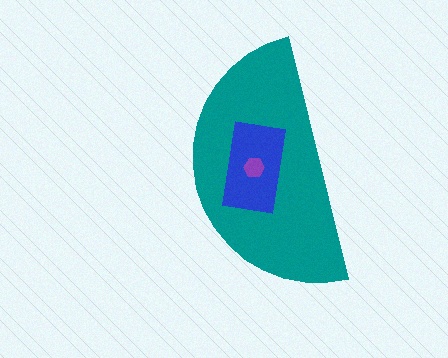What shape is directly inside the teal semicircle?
The blue rectangle.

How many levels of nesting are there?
3.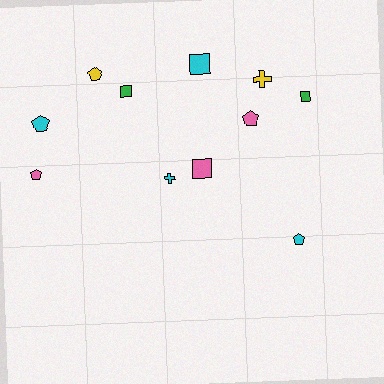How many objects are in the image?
There are 11 objects.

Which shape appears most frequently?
Pentagon, with 5 objects.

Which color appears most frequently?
Cyan, with 4 objects.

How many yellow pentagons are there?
There is 1 yellow pentagon.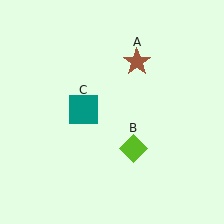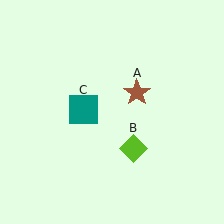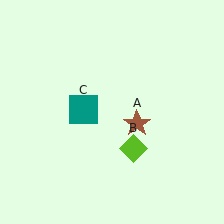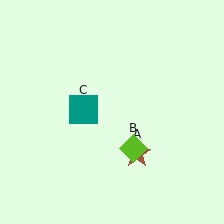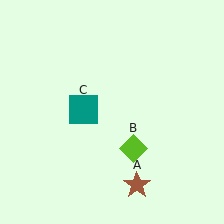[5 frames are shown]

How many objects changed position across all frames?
1 object changed position: brown star (object A).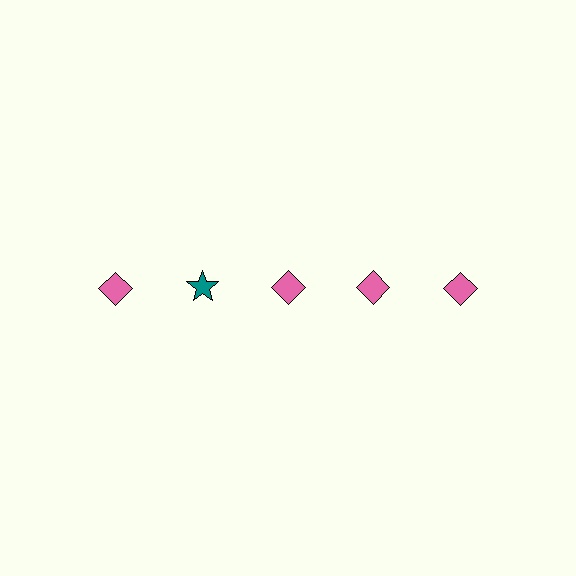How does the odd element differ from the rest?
It differs in both color (teal instead of pink) and shape (star instead of diamond).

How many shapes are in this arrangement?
There are 5 shapes arranged in a grid pattern.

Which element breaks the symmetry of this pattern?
The teal star in the top row, second from left column breaks the symmetry. All other shapes are pink diamonds.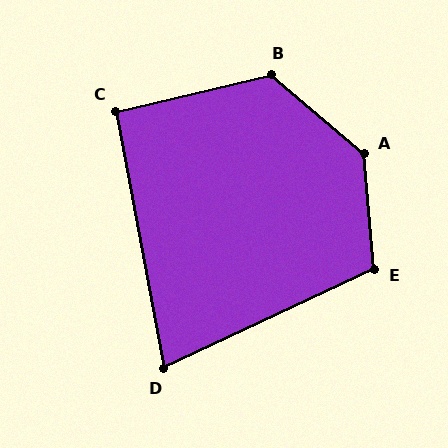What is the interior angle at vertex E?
Approximately 110 degrees (obtuse).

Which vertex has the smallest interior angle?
D, at approximately 75 degrees.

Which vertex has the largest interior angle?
A, at approximately 135 degrees.